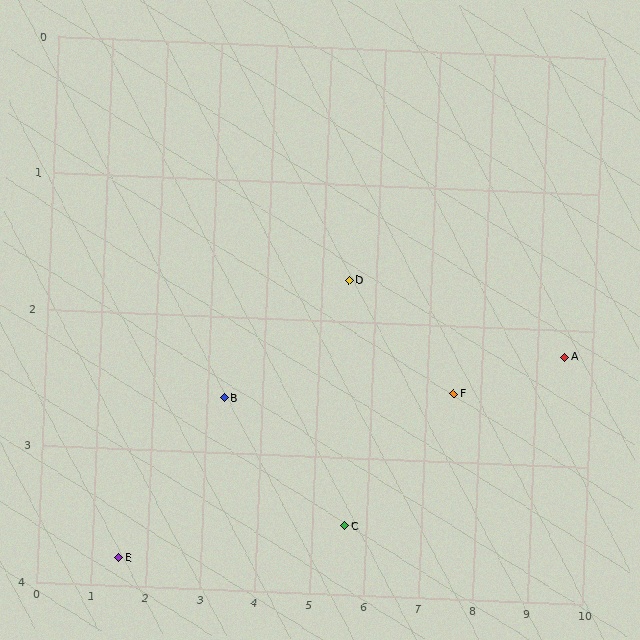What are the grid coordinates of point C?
Point C is at approximately (5.6, 3.5).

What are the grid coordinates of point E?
Point E is at approximately (1.5, 3.8).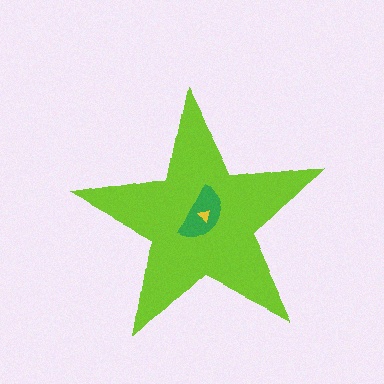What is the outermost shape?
The lime star.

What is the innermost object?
The yellow triangle.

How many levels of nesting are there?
3.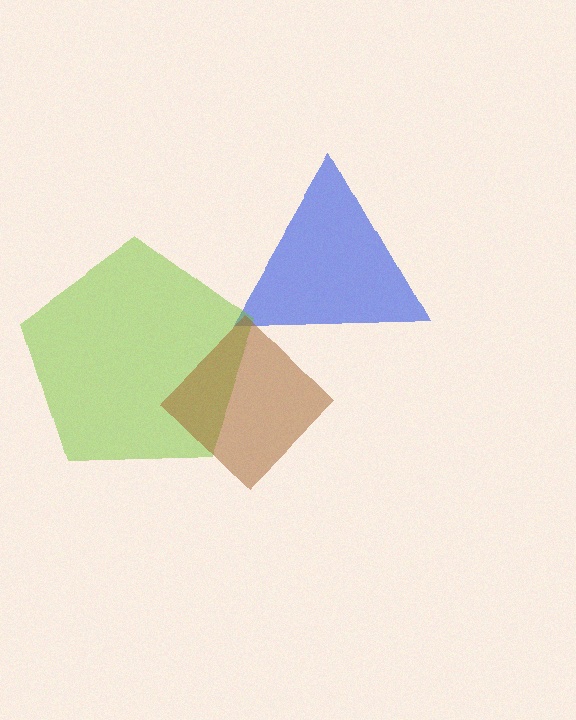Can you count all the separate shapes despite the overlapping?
Yes, there are 3 separate shapes.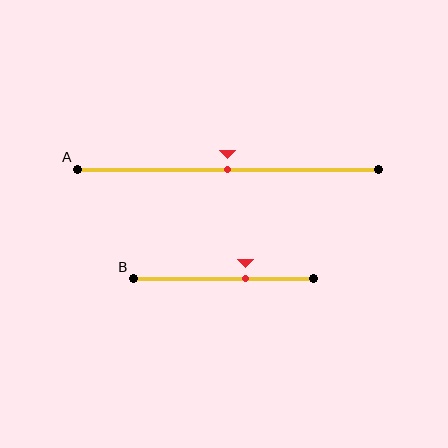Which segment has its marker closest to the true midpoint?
Segment A has its marker closest to the true midpoint.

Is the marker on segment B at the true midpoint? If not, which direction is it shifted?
No, the marker on segment B is shifted to the right by about 12% of the segment length.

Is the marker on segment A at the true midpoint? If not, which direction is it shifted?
Yes, the marker on segment A is at the true midpoint.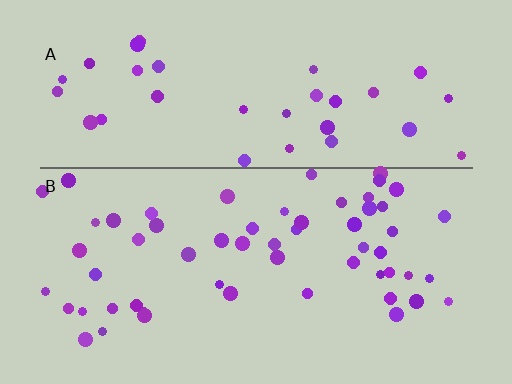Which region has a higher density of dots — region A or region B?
B (the bottom).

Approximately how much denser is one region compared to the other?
Approximately 1.5× — region B over region A.